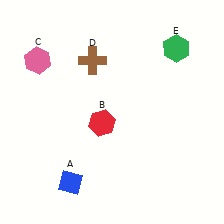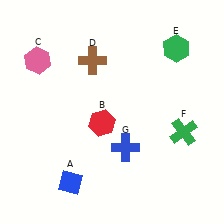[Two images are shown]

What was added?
A green cross (F), a blue cross (G) were added in Image 2.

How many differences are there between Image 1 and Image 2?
There are 2 differences between the two images.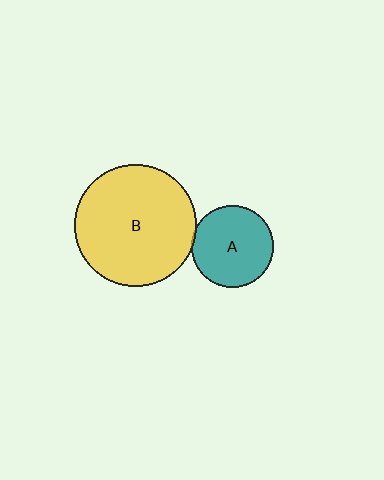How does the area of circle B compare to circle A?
Approximately 2.2 times.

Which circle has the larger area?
Circle B (yellow).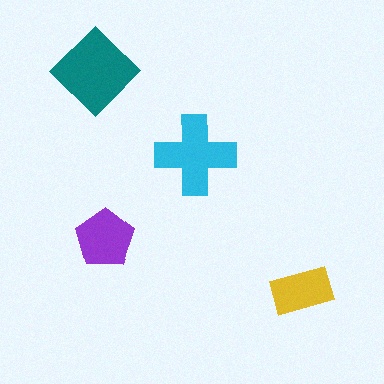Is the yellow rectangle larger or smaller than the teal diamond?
Smaller.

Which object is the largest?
The teal diamond.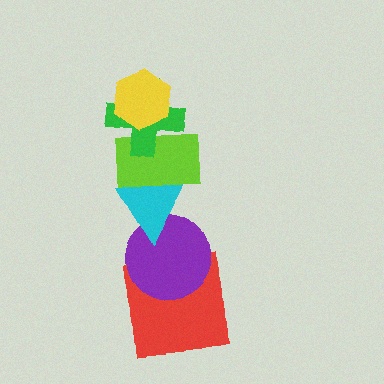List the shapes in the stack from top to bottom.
From top to bottom: the yellow hexagon, the green cross, the lime rectangle, the cyan triangle, the purple circle, the red square.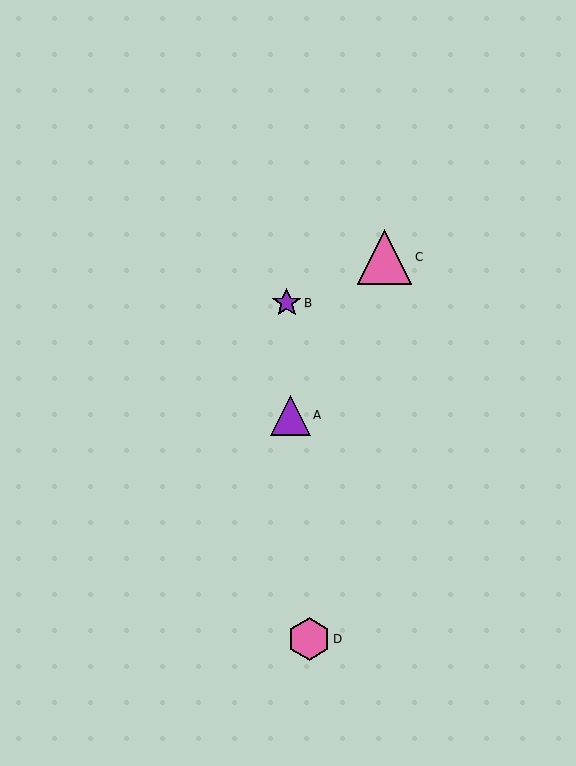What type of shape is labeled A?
Shape A is a purple triangle.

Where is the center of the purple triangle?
The center of the purple triangle is at (291, 415).